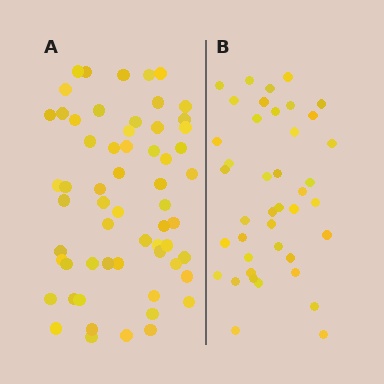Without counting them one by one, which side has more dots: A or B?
Region A (the left region) has more dots.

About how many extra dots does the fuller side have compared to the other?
Region A has approximately 20 more dots than region B.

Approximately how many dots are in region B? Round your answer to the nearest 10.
About 40 dots. (The exact count is 41, which rounds to 40.)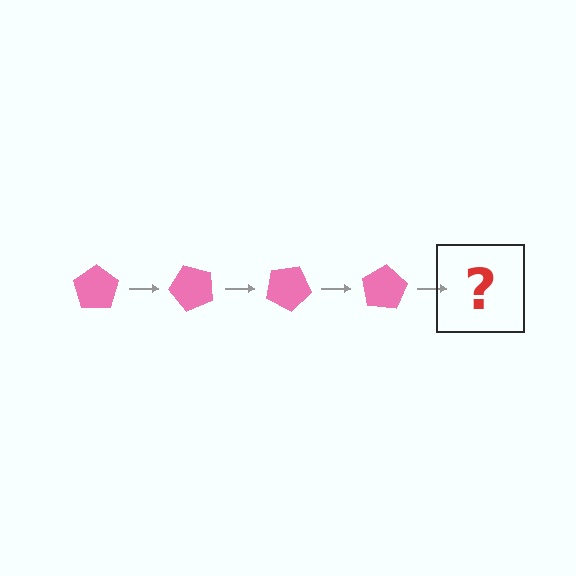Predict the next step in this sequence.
The next step is a pink pentagon rotated 200 degrees.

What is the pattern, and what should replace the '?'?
The pattern is that the pentagon rotates 50 degrees each step. The '?' should be a pink pentagon rotated 200 degrees.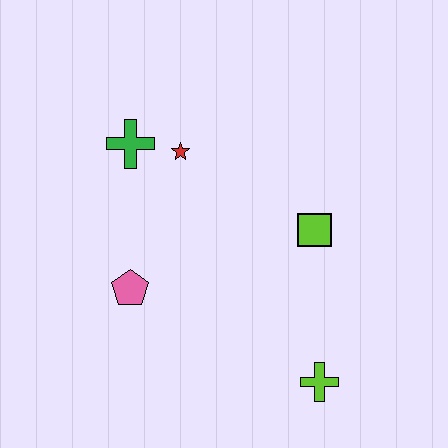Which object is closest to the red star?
The green cross is closest to the red star.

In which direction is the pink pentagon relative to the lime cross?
The pink pentagon is to the left of the lime cross.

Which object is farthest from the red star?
The lime cross is farthest from the red star.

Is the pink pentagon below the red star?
Yes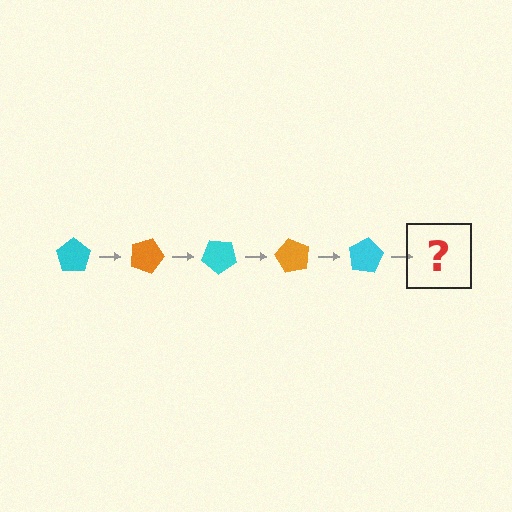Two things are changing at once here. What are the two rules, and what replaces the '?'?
The two rules are that it rotates 20 degrees each step and the color cycles through cyan and orange. The '?' should be an orange pentagon, rotated 100 degrees from the start.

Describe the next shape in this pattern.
It should be an orange pentagon, rotated 100 degrees from the start.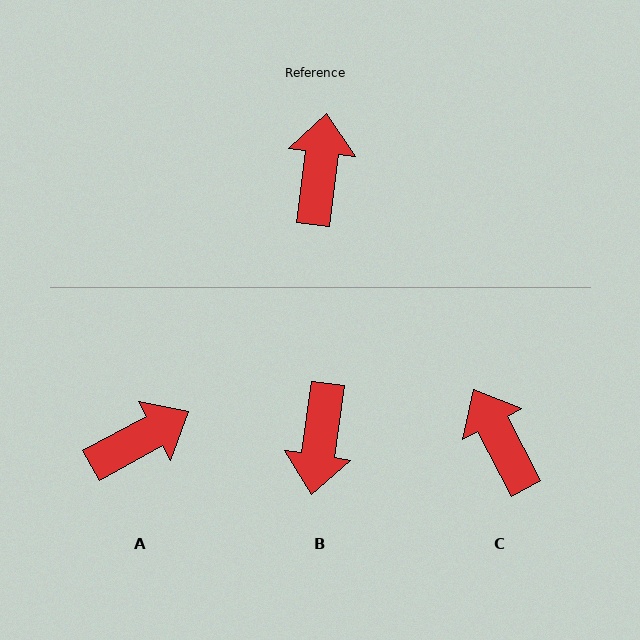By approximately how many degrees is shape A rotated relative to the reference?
Approximately 54 degrees clockwise.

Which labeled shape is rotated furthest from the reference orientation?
B, about 179 degrees away.